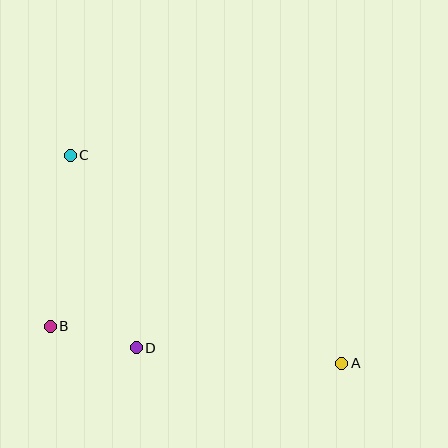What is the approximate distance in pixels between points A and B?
The distance between A and B is approximately 294 pixels.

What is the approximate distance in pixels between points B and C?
The distance between B and C is approximately 172 pixels.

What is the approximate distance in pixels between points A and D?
The distance between A and D is approximately 206 pixels.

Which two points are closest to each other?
Points B and D are closest to each other.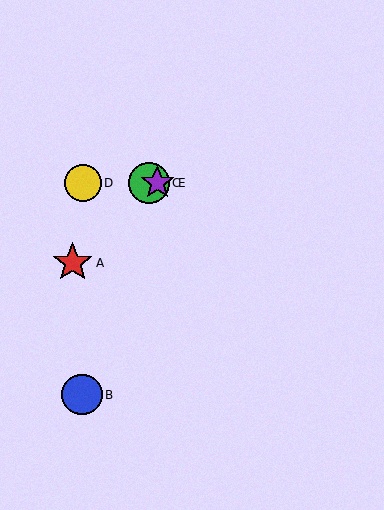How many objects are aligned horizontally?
3 objects (C, D, E) are aligned horizontally.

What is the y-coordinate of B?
Object B is at y≈395.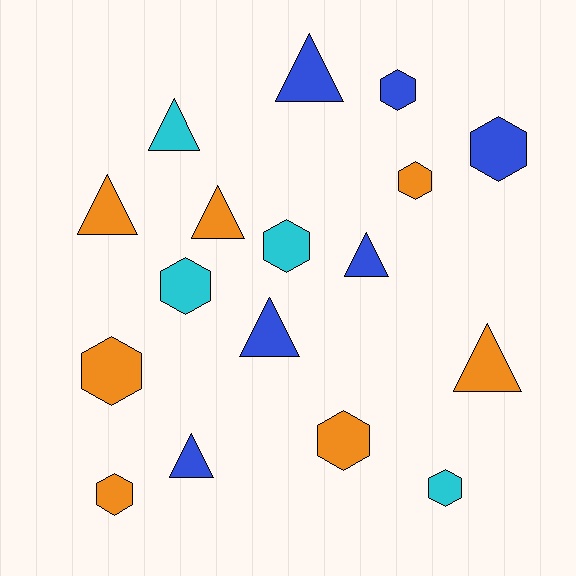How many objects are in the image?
There are 17 objects.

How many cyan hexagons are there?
There are 3 cyan hexagons.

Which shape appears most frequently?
Hexagon, with 9 objects.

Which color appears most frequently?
Orange, with 7 objects.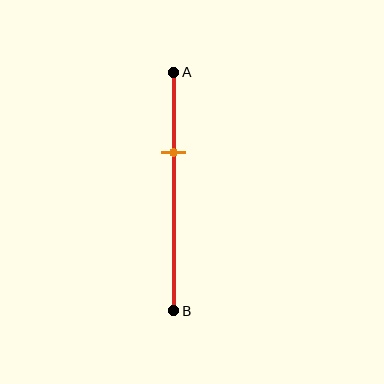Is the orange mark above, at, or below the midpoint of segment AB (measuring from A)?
The orange mark is above the midpoint of segment AB.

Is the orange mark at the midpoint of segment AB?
No, the mark is at about 35% from A, not at the 50% midpoint.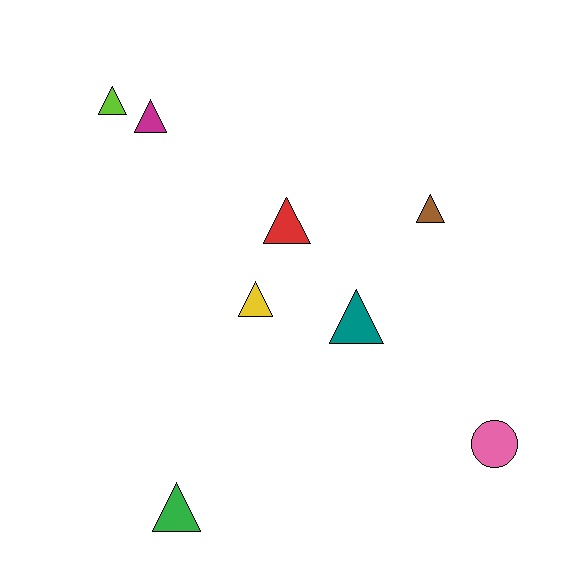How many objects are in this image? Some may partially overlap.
There are 8 objects.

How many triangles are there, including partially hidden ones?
There are 7 triangles.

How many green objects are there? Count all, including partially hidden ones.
There is 1 green object.